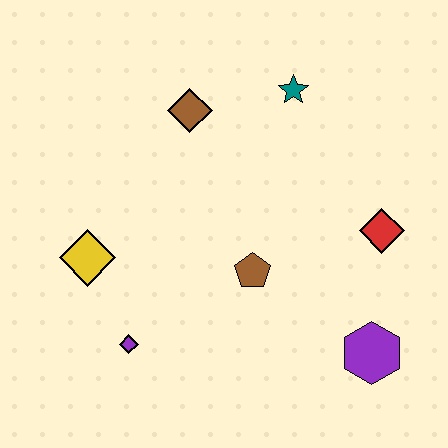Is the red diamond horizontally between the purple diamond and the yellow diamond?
No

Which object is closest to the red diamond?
The purple hexagon is closest to the red diamond.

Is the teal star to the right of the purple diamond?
Yes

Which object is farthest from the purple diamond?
The teal star is farthest from the purple diamond.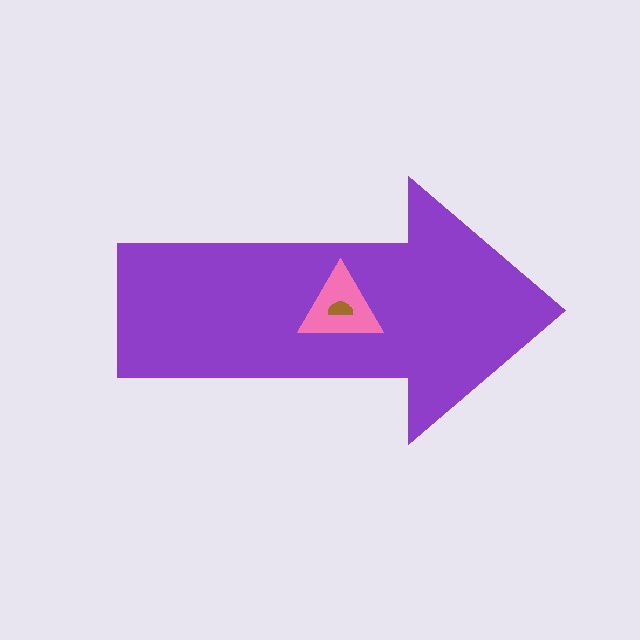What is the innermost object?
The brown semicircle.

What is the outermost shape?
The purple arrow.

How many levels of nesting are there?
3.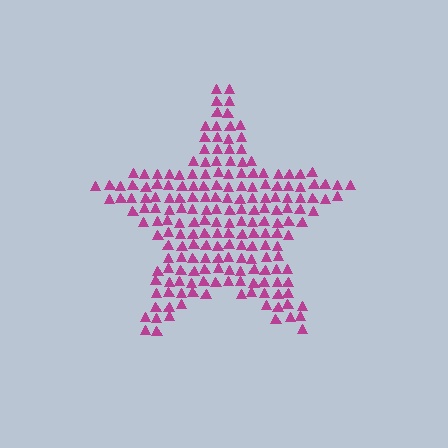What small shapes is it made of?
It is made of small triangles.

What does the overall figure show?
The overall figure shows a star.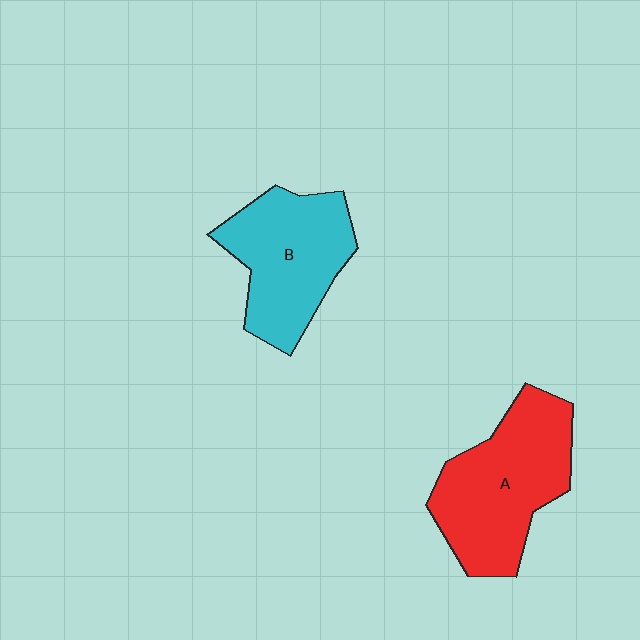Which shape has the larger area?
Shape A (red).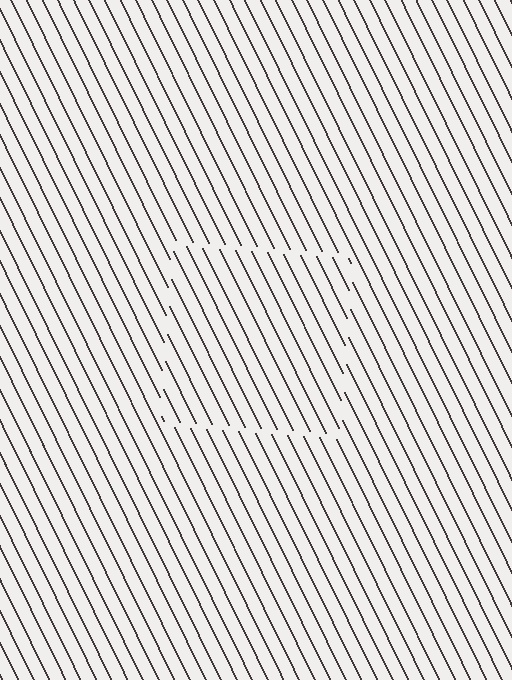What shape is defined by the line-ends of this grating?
An illusory square. The interior of the shape contains the same grating, shifted by half a period — the contour is defined by the phase discontinuity where line-ends from the inner and outer gratings abut.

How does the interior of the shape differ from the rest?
The interior of the shape contains the same grating, shifted by half a period — the contour is defined by the phase discontinuity where line-ends from the inner and outer gratings abut.